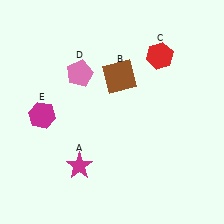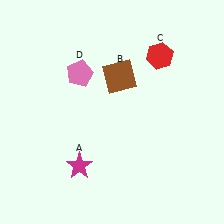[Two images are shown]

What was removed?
The magenta hexagon (E) was removed in Image 2.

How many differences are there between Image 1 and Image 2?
There is 1 difference between the two images.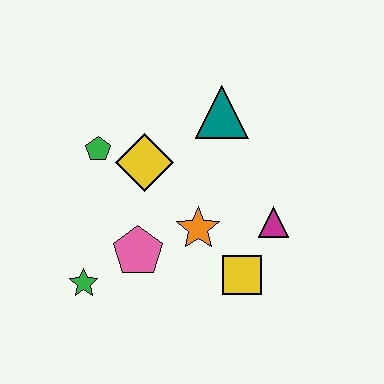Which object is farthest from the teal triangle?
The green star is farthest from the teal triangle.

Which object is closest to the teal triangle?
The yellow diamond is closest to the teal triangle.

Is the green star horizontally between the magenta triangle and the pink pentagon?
No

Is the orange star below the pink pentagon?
No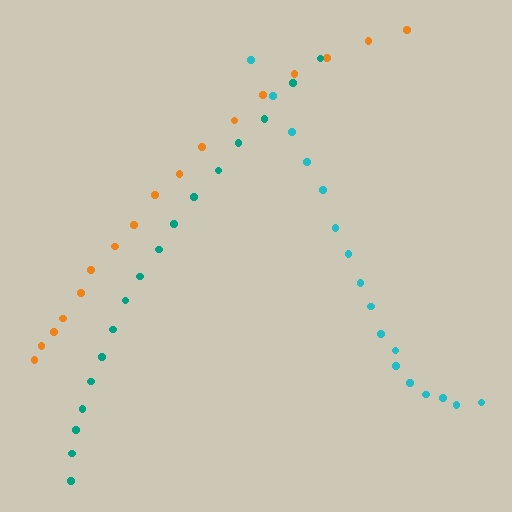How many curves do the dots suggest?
There are 3 distinct paths.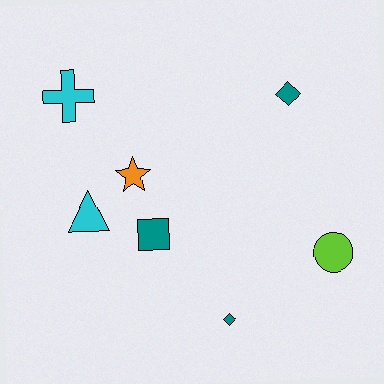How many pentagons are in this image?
There are no pentagons.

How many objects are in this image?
There are 7 objects.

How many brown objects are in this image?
There are no brown objects.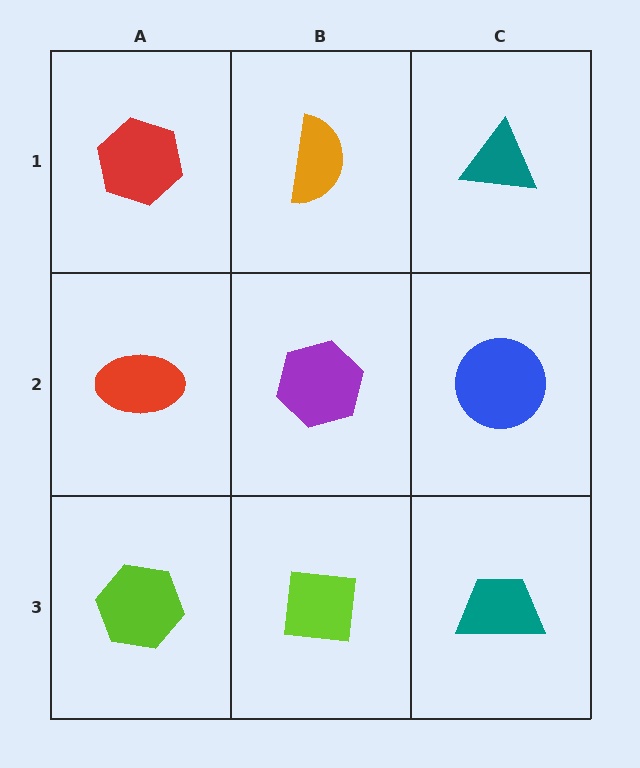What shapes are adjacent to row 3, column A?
A red ellipse (row 2, column A), a lime square (row 3, column B).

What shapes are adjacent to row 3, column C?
A blue circle (row 2, column C), a lime square (row 3, column B).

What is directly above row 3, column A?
A red ellipse.